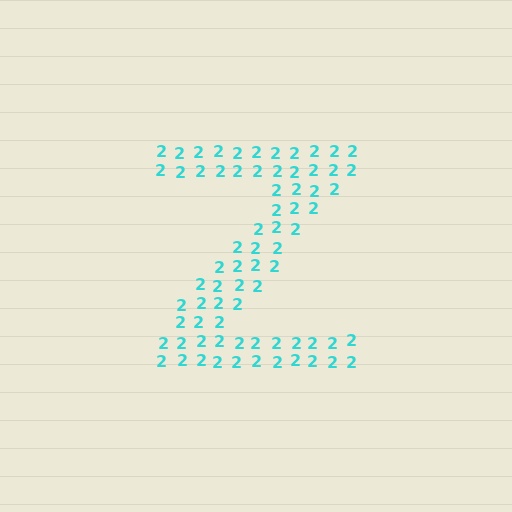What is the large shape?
The large shape is the letter Z.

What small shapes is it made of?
It is made of small digit 2's.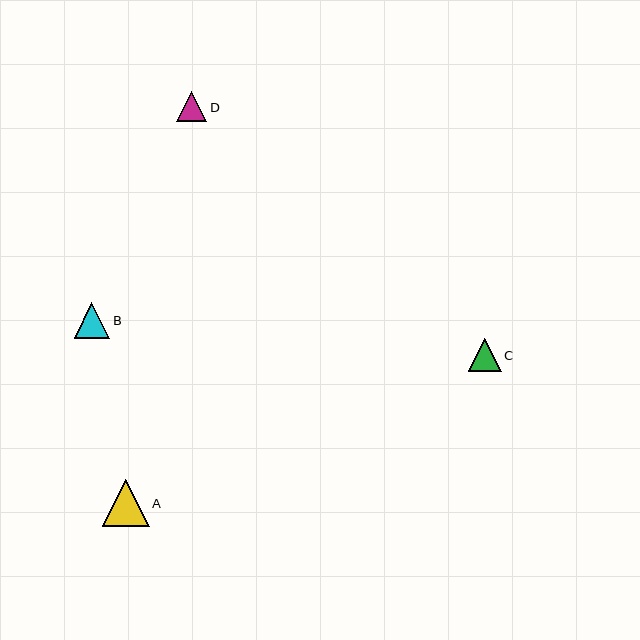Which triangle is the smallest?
Triangle D is the smallest with a size of approximately 30 pixels.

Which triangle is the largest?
Triangle A is the largest with a size of approximately 47 pixels.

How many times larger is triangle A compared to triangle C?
Triangle A is approximately 1.4 times the size of triangle C.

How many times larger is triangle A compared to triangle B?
Triangle A is approximately 1.3 times the size of triangle B.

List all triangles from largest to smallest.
From largest to smallest: A, B, C, D.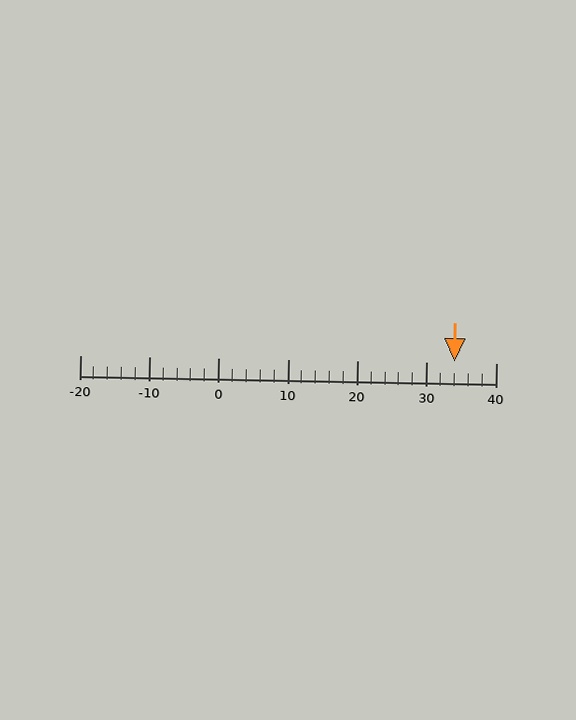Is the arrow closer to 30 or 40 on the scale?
The arrow is closer to 30.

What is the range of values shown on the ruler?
The ruler shows values from -20 to 40.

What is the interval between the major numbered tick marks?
The major tick marks are spaced 10 units apart.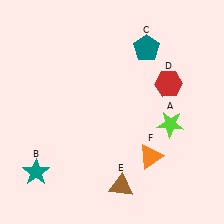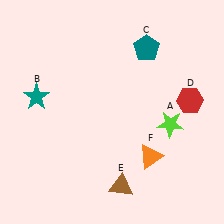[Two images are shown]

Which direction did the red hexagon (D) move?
The red hexagon (D) moved right.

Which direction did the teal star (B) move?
The teal star (B) moved up.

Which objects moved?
The objects that moved are: the teal star (B), the red hexagon (D).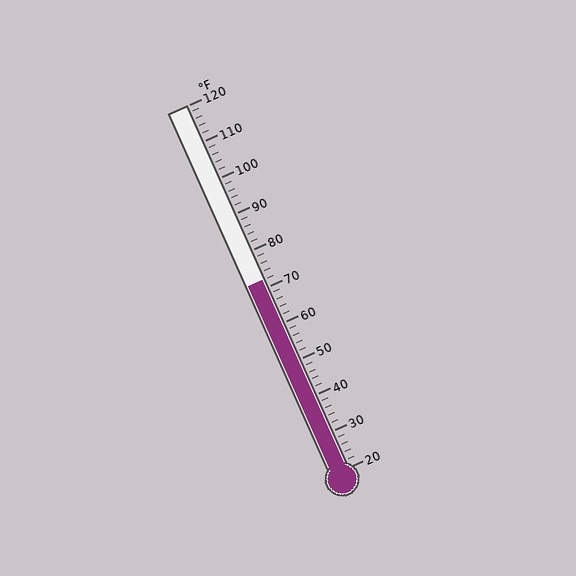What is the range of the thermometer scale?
The thermometer scale ranges from 20°F to 120°F.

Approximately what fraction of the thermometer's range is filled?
The thermometer is filled to approximately 50% of its range.